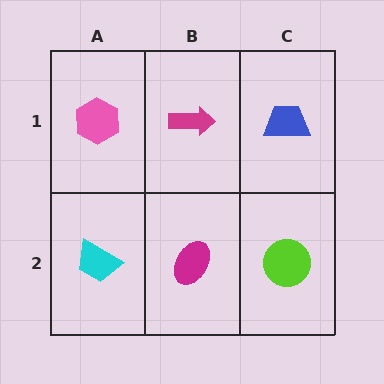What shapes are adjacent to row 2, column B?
A magenta arrow (row 1, column B), a cyan trapezoid (row 2, column A), a lime circle (row 2, column C).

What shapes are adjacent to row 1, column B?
A magenta ellipse (row 2, column B), a pink hexagon (row 1, column A), a blue trapezoid (row 1, column C).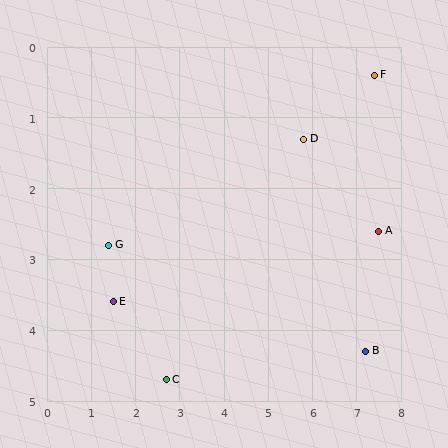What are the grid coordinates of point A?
Point A is at approximately (7.5, 2.6).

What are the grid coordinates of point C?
Point C is at approximately (2.7, 4.7).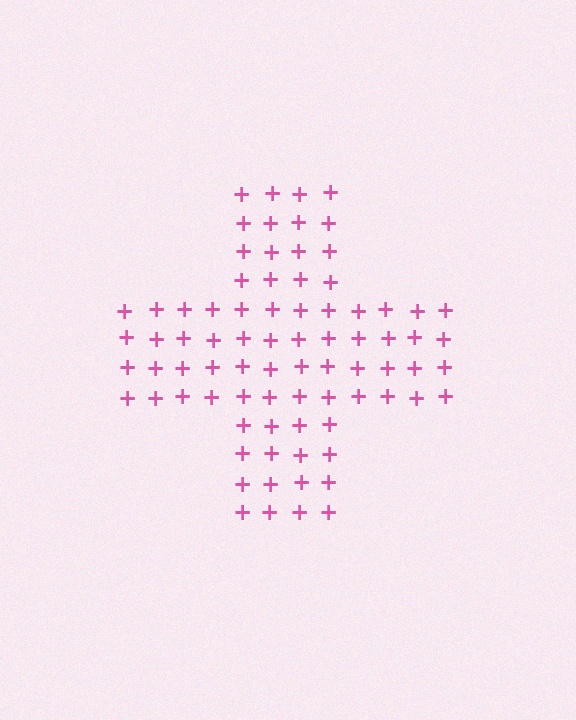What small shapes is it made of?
It is made of small plus signs.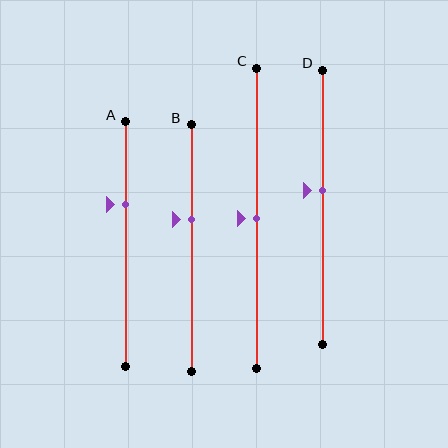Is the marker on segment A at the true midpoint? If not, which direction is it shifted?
No, the marker on segment A is shifted upward by about 16% of the segment length.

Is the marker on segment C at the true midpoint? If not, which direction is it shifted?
Yes, the marker on segment C is at the true midpoint.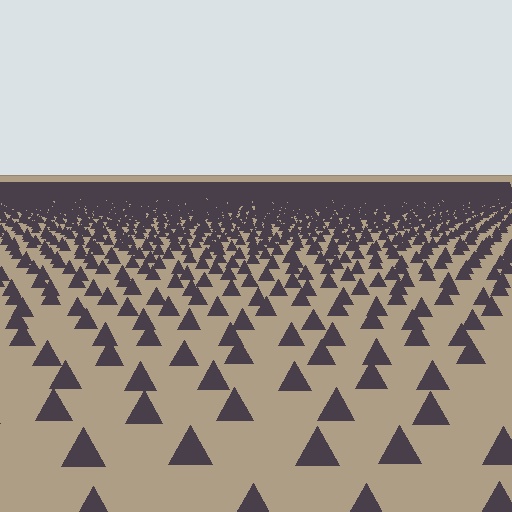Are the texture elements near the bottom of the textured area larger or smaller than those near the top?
Larger. Near the bottom, elements are closer to the viewer and appear at a bigger on-screen size.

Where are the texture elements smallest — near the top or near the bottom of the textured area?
Near the top.